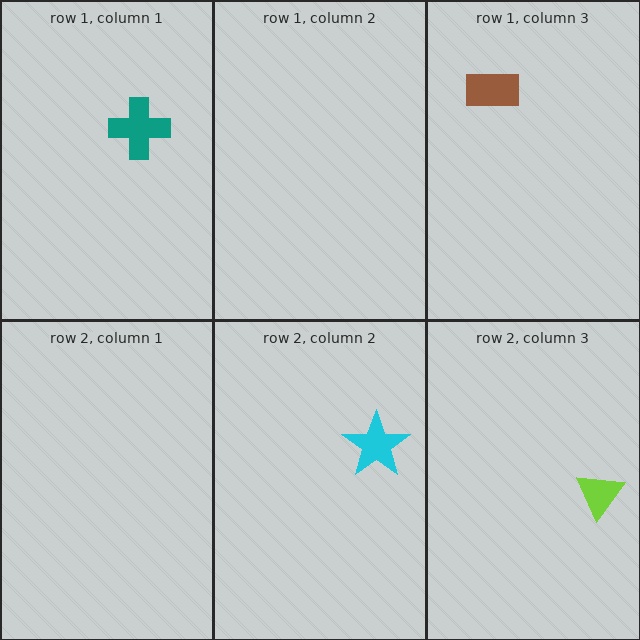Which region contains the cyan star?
The row 2, column 2 region.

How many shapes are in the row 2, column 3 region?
1.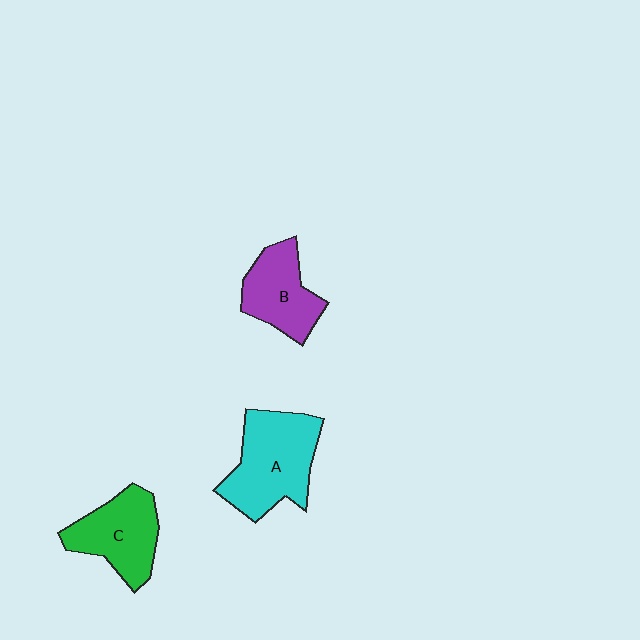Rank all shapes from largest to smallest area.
From largest to smallest: A (cyan), C (green), B (purple).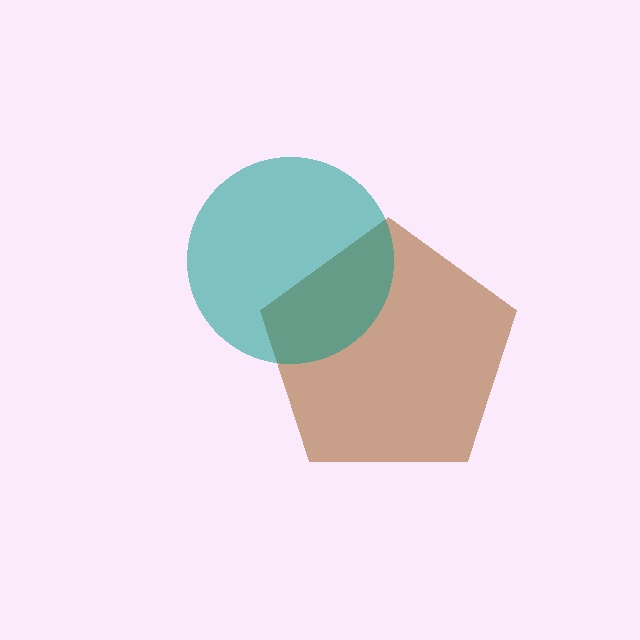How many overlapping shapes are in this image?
There are 2 overlapping shapes in the image.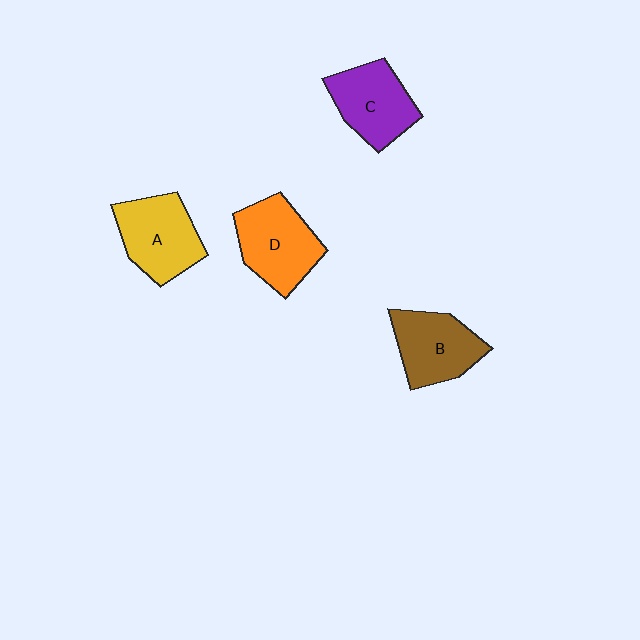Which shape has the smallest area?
Shape B (brown).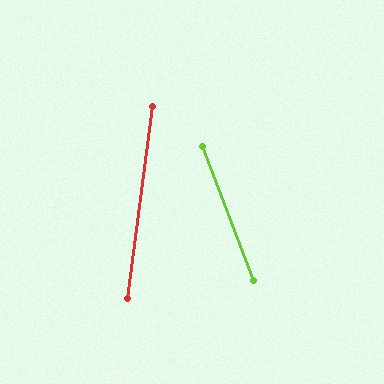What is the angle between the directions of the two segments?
Approximately 28 degrees.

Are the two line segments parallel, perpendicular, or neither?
Neither parallel nor perpendicular — they differ by about 28°.